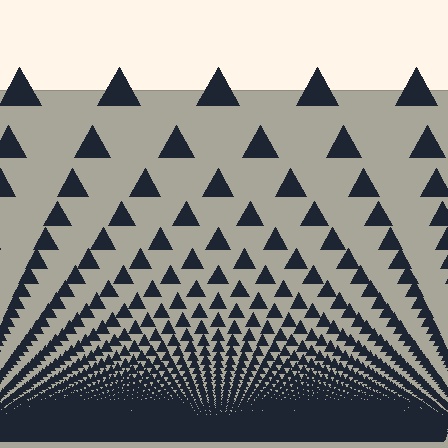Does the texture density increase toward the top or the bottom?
Density increases toward the bottom.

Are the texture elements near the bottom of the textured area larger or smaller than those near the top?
Smaller. The gradient is inverted — elements near the bottom are smaller and denser.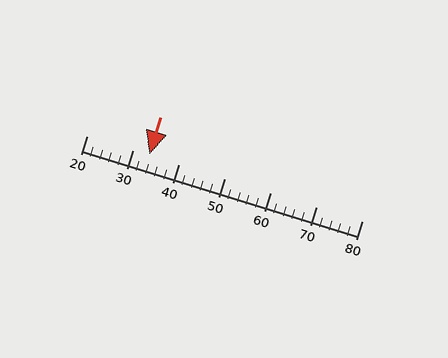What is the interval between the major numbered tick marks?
The major tick marks are spaced 10 units apart.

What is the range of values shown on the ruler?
The ruler shows values from 20 to 80.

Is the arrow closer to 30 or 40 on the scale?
The arrow is closer to 30.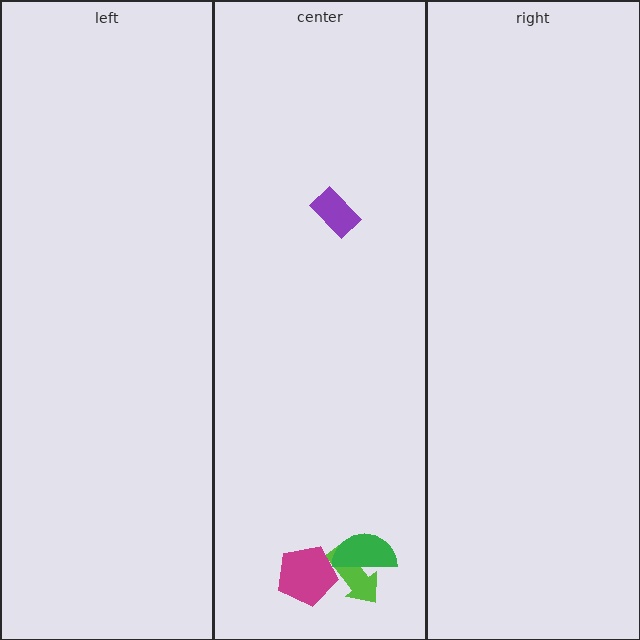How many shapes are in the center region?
4.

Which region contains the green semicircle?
The center region.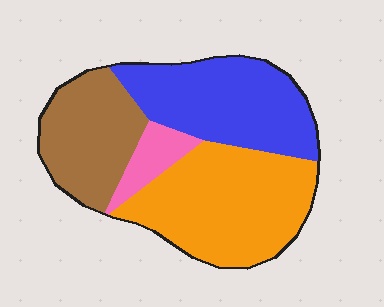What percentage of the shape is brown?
Brown covers around 25% of the shape.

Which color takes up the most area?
Orange, at roughly 40%.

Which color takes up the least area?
Pink, at roughly 5%.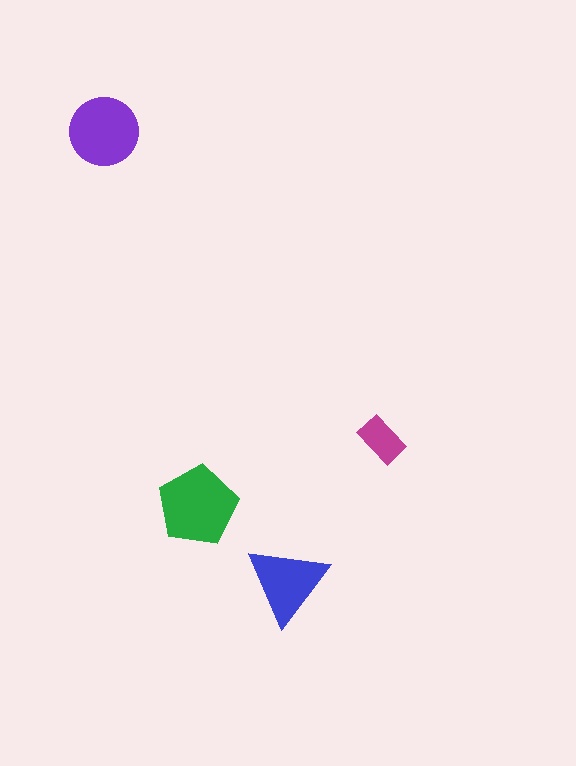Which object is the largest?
The green pentagon.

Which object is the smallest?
The magenta rectangle.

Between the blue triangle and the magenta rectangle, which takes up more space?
The blue triangle.